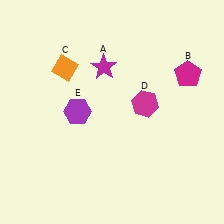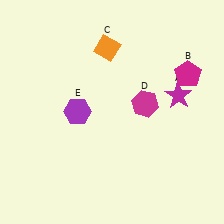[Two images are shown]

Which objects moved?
The objects that moved are: the magenta star (A), the orange diamond (C).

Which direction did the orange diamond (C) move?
The orange diamond (C) moved right.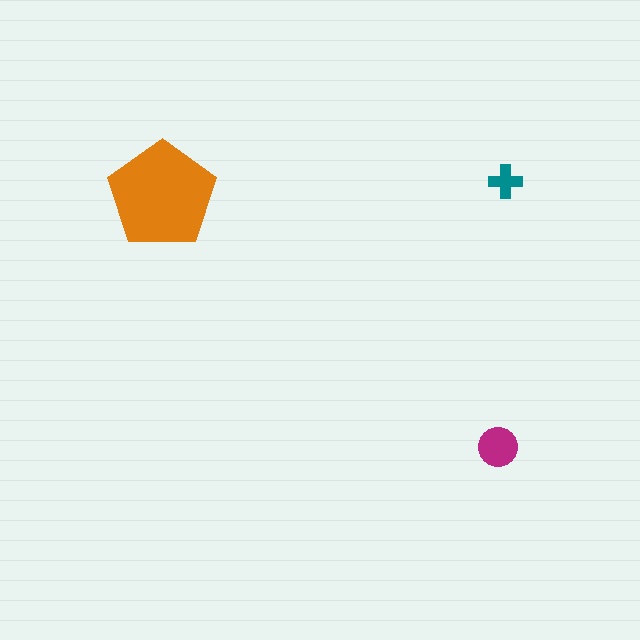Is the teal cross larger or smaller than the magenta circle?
Smaller.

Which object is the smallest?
The teal cross.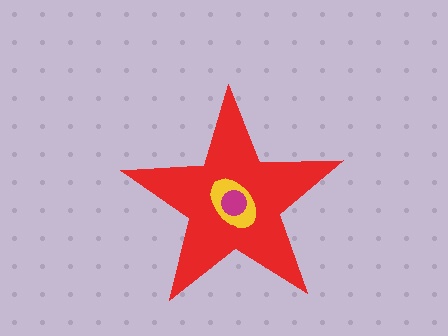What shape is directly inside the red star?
The yellow ellipse.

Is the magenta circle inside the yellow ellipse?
Yes.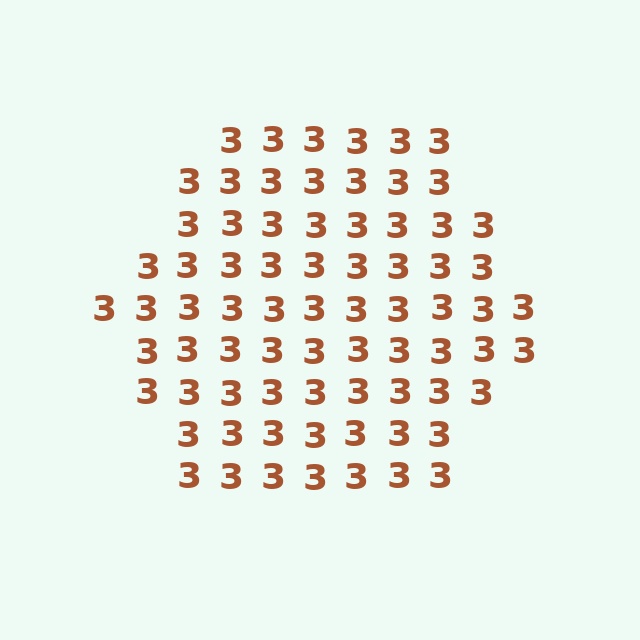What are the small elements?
The small elements are digit 3's.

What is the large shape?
The large shape is a hexagon.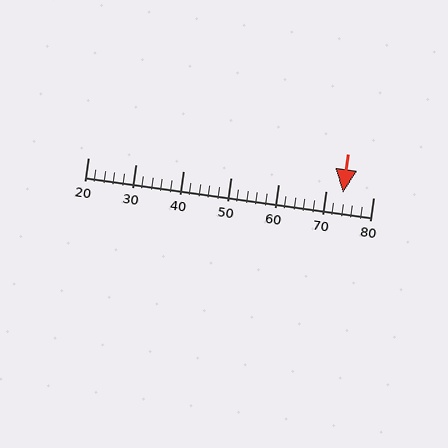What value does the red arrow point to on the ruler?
The red arrow points to approximately 74.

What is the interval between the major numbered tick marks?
The major tick marks are spaced 10 units apart.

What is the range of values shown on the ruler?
The ruler shows values from 20 to 80.